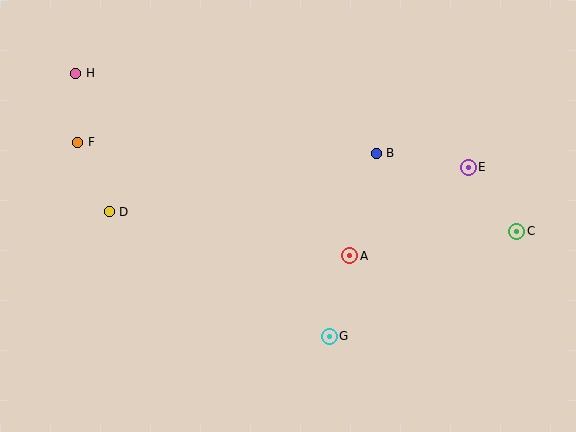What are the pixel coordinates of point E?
Point E is at (468, 167).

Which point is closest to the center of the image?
Point A at (350, 256) is closest to the center.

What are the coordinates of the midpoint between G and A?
The midpoint between G and A is at (339, 296).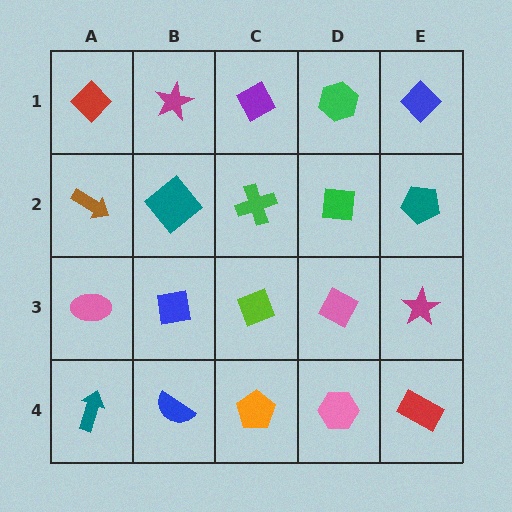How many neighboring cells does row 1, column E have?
2.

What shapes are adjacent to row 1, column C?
A green cross (row 2, column C), a magenta star (row 1, column B), a green hexagon (row 1, column D).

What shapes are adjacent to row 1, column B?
A teal diamond (row 2, column B), a red diamond (row 1, column A), a purple diamond (row 1, column C).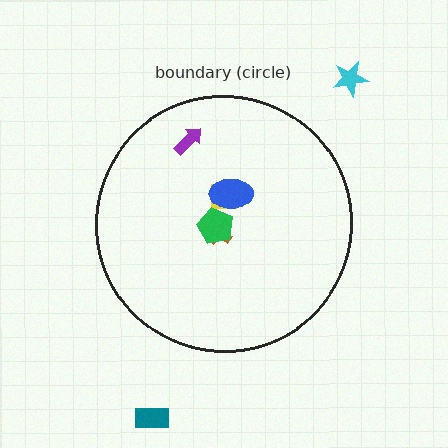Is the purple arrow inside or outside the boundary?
Inside.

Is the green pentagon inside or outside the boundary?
Inside.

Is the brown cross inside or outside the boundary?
Inside.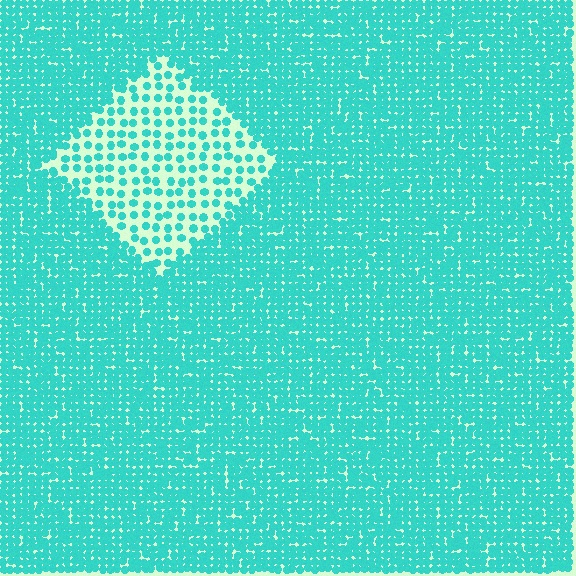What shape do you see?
I see a diamond.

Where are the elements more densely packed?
The elements are more densely packed outside the diamond boundary.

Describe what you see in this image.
The image contains small cyan elements arranged at two different densities. A diamond-shaped region is visible where the elements are less densely packed than the surrounding area.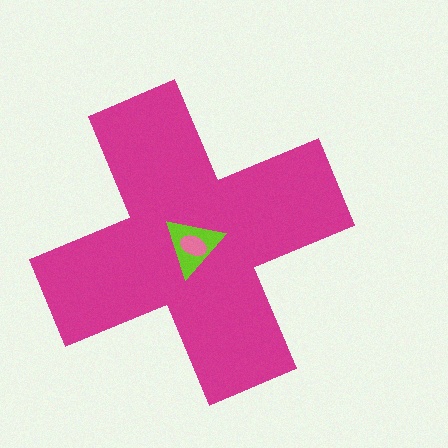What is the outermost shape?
The magenta cross.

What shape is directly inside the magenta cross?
The lime triangle.